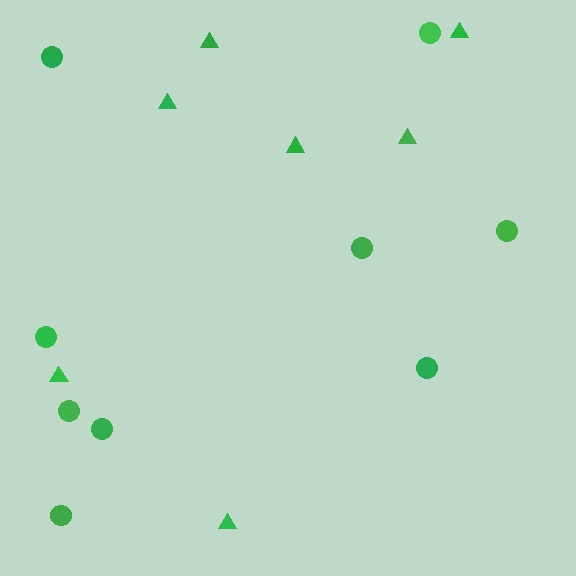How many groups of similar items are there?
There are 2 groups: one group of triangles (7) and one group of circles (9).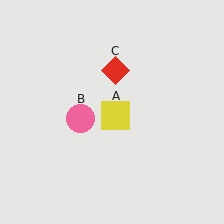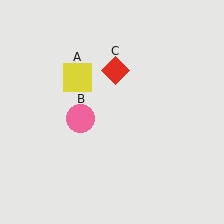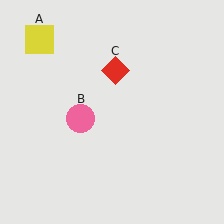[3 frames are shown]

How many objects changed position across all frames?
1 object changed position: yellow square (object A).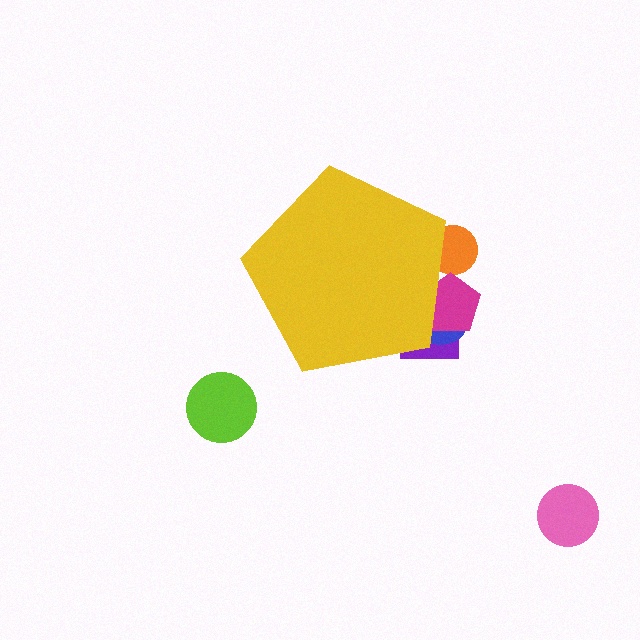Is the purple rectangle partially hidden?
Yes, the purple rectangle is partially hidden behind the yellow pentagon.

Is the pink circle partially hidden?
No, the pink circle is fully visible.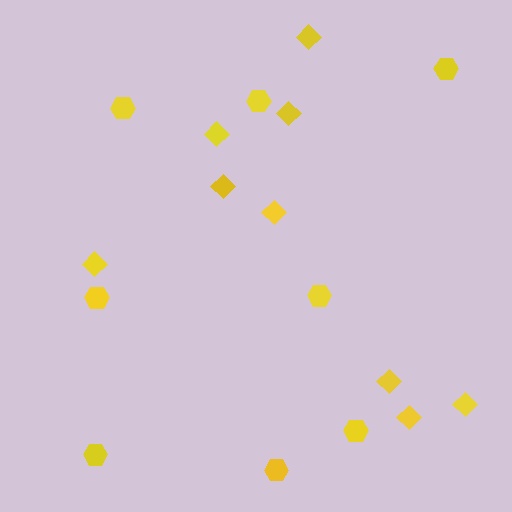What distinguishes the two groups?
There are 2 groups: one group of hexagons (8) and one group of diamonds (9).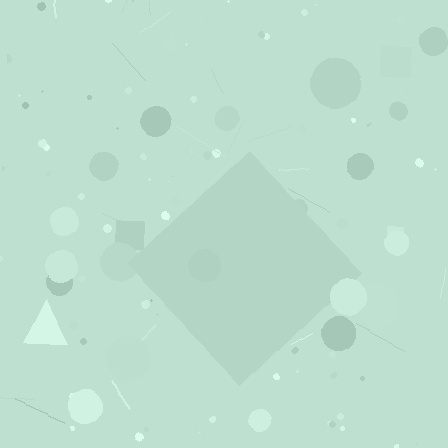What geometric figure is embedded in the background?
A diamond is embedded in the background.